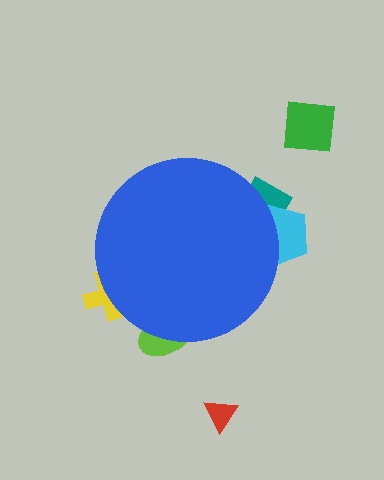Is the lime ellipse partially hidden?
Yes, the lime ellipse is partially hidden behind the blue circle.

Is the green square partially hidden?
No, the green square is fully visible.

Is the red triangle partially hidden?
No, the red triangle is fully visible.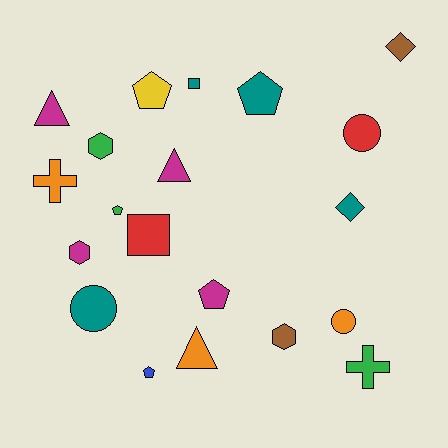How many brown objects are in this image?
There are 2 brown objects.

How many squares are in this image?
There are 2 squares.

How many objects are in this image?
There are 20 objects.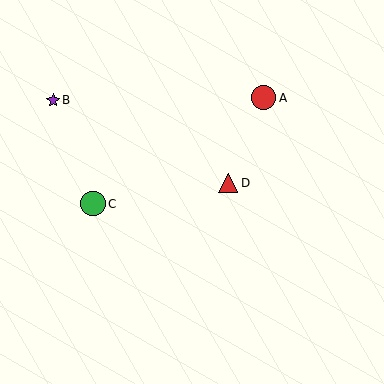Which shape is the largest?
The green circle (labeled C) is the largest.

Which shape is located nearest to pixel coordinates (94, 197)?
The green circle (labeled C) at (93, 204) is nearest to that location.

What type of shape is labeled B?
Shape B is a purple star.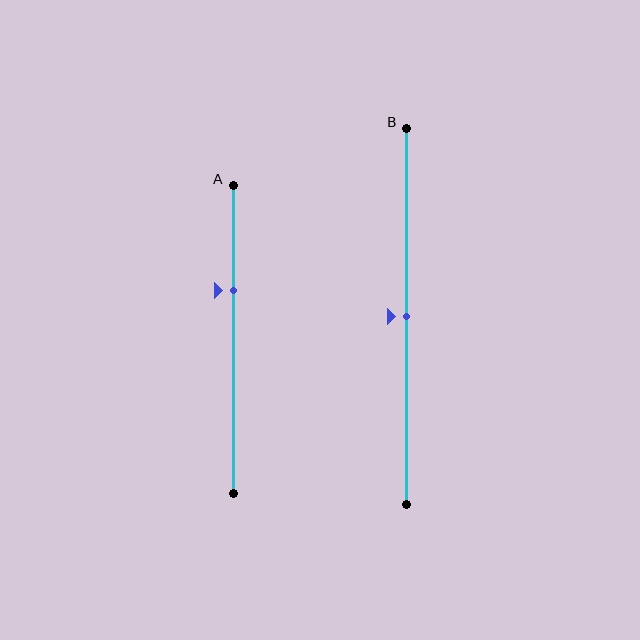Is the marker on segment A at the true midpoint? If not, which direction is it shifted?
No, the marker on segment A is shifted upward by about 16% of the segment length.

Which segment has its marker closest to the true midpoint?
Segment B has its marker closest to the true midpoint.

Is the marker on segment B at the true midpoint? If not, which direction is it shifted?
Yes, the marker on segment B is at the true midpoint.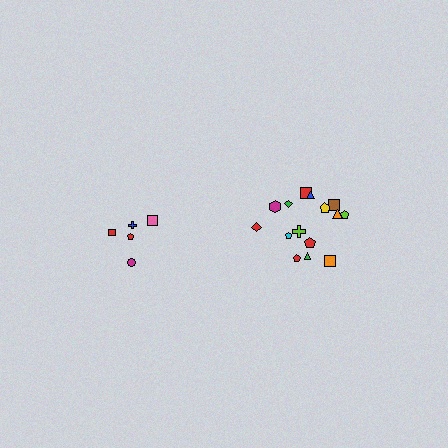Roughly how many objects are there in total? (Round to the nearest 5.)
Roughly 20 objects in total.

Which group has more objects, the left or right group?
The right group.